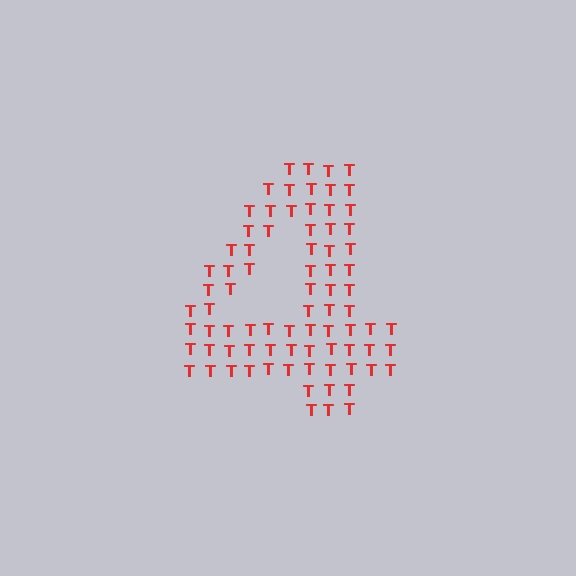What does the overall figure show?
The overall figure shows the digit 4.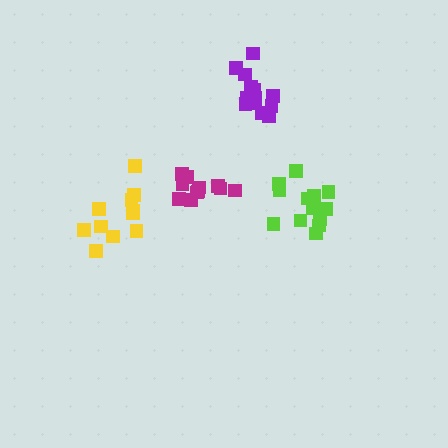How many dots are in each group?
Group 1: 13 dots, Group 2: 11 dots, Group 3: 14 dots, Group 4: 11 dots (49 total).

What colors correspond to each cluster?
The clusters are colored: lime, magenta, purple, yellow.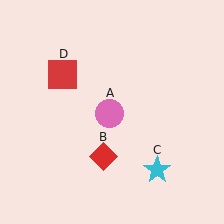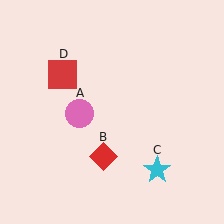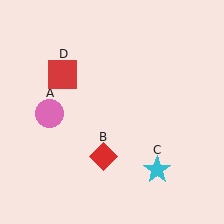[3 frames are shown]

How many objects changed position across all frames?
1 object changed position: pink circle (object A).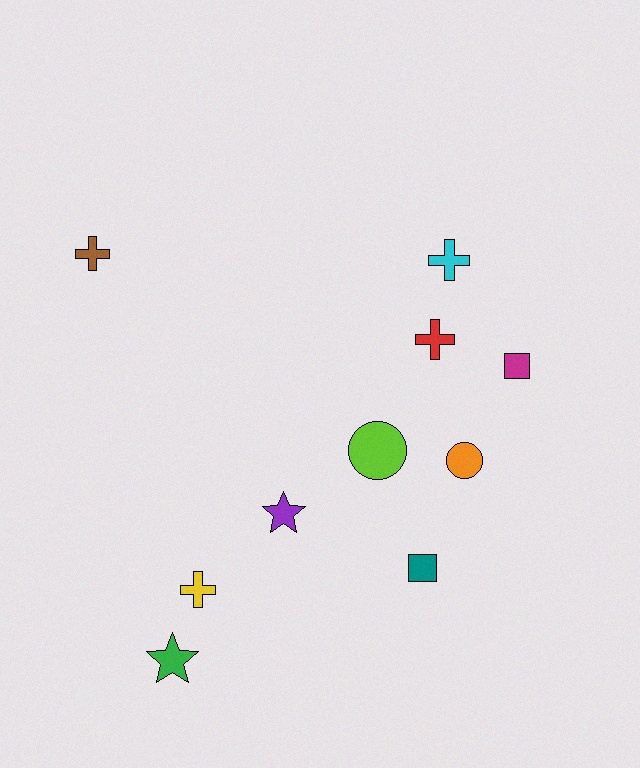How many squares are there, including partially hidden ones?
There are 2 squares.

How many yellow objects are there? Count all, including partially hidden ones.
There is 1 yellow object.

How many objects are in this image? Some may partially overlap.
There are 10 objects.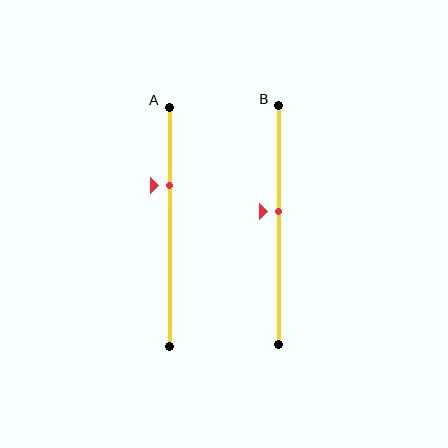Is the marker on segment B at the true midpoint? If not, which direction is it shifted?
No, the marker on segment B is shifted upward by about 6% of the segment length.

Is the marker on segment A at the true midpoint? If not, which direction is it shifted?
No, the marker on segment A is shifted upward by about 18% of the segment length.